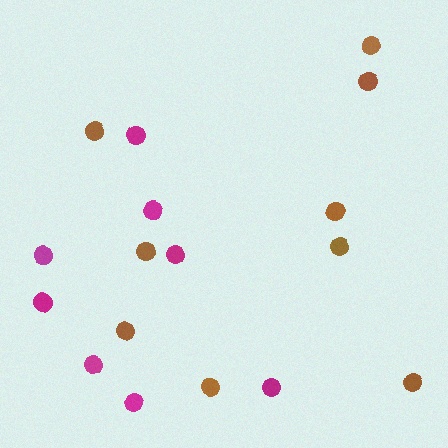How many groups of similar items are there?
There are 2 groups: one group of brown circles (9) and one group of magenta circles (8).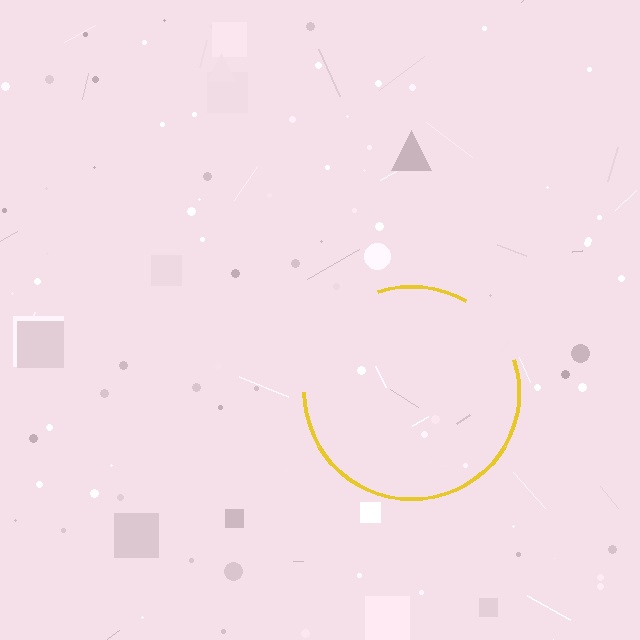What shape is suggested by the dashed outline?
The dashed outline suggests a circle.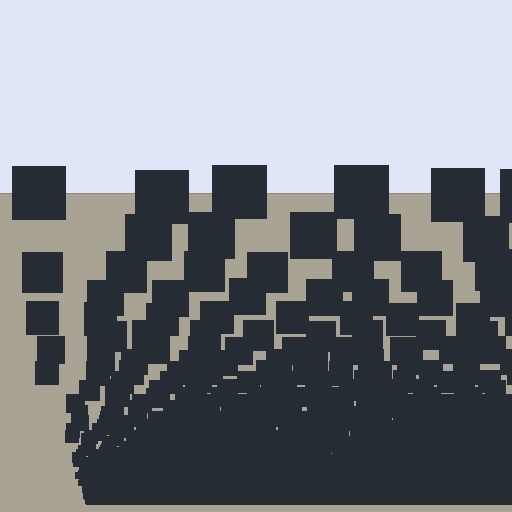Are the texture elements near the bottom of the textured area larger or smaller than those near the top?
Smaller. The gradient is inverted — elements near the bottom are smaller and denser.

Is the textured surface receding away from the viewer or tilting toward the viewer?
The surface appears to tilt toward the viewer. Texture elements get larger and sparser toward the top.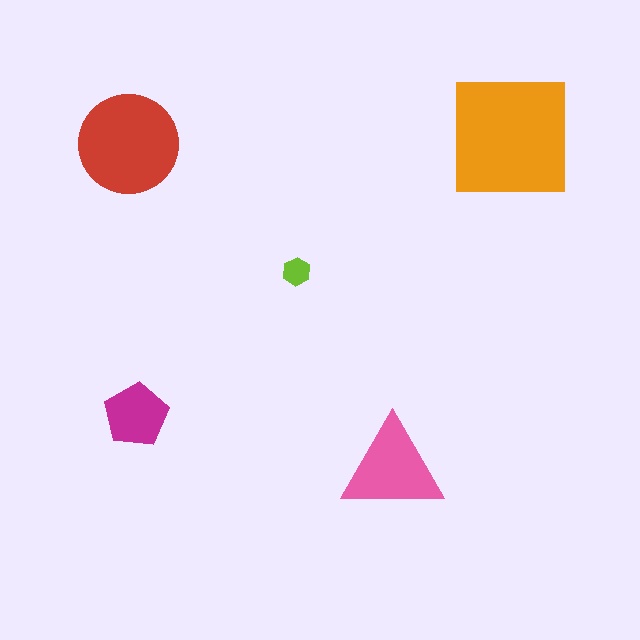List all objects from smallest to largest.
The lime hexagon, the magenta pentagon, the pink triangle, the red circle, the orange square.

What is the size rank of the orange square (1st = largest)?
1st.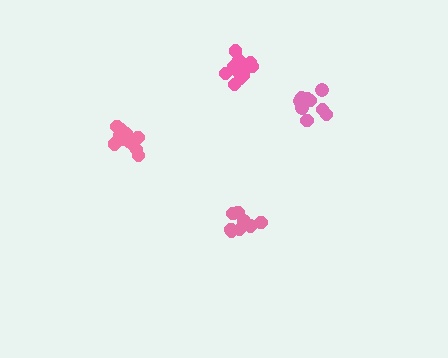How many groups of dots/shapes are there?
There are 4 groups.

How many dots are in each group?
Group 1: 14 dots, Group 2: 12 dots, Group 3: 9 dots, Group 4: 9 dots (44 total).